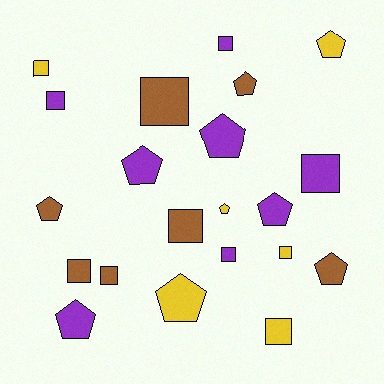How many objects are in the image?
There are 21 objects.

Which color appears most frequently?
Purple, with 8 objects.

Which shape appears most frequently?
Square, with 11 objects.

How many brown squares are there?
There are 4 brown squares.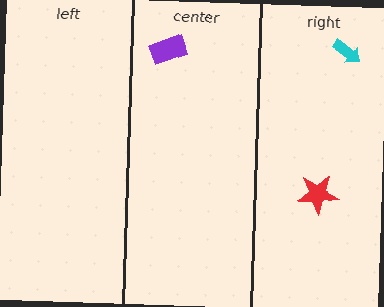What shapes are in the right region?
The cyan arrow, the red star.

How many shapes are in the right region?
2.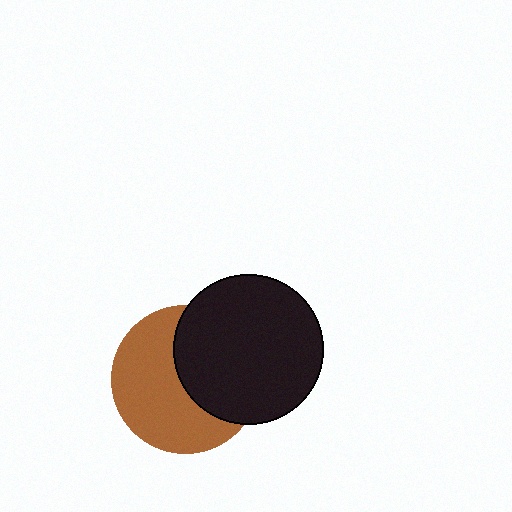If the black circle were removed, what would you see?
You would see the complete brown circle.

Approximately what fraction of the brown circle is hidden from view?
Roughly 43% of the brown circle is hidden behind the black circle.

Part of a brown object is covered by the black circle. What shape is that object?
It is a circle.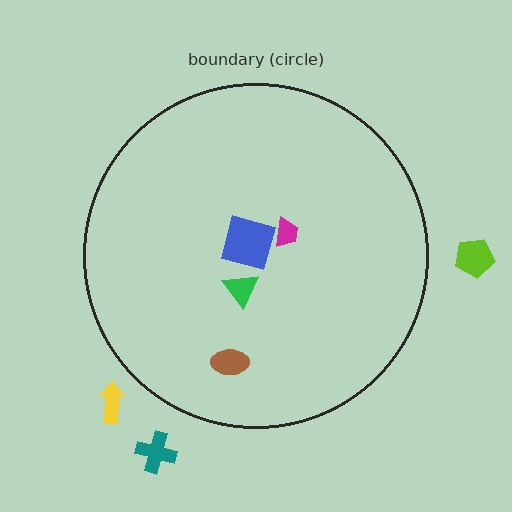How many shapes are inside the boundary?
4 inside, 3 outside.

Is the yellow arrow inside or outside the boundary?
Outside.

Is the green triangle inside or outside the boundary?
Inside.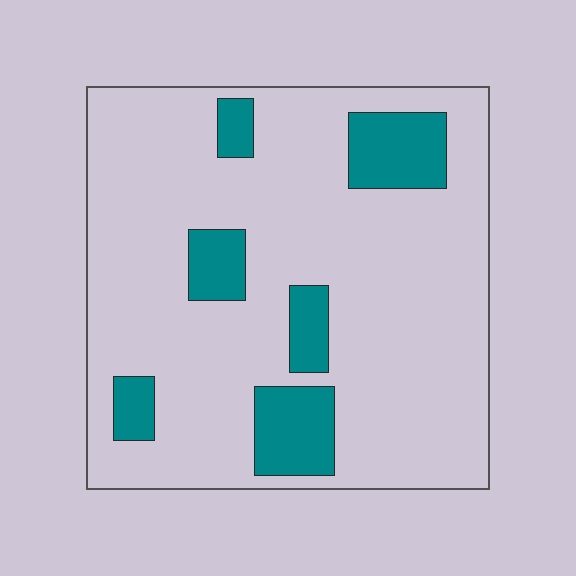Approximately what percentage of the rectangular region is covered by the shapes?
Approximately 15%.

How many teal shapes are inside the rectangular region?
6.